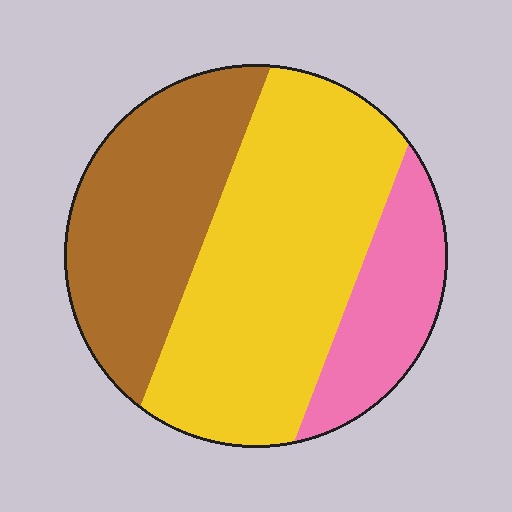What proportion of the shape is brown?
Brown covers around 30% of the shape.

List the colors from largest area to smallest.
From largest to smallest: yellow, brown, pink.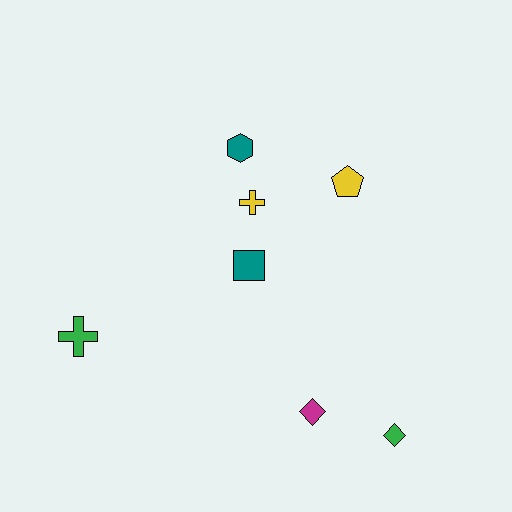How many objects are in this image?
There are 7 objects.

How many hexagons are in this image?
There is 1 hexagon.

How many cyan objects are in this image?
There are no cyan objects.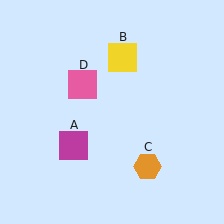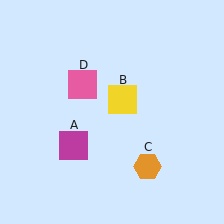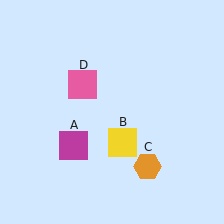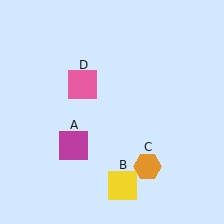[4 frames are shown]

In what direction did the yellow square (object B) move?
The yellow square (object B) moved down.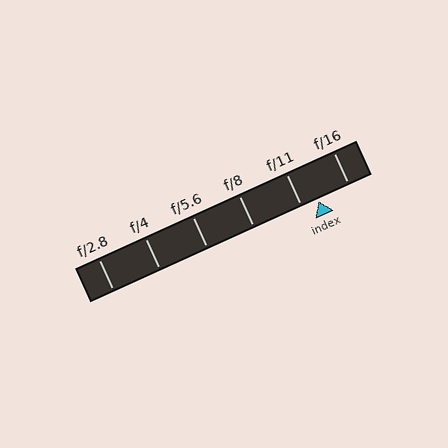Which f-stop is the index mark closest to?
The index mark is closest to f/11.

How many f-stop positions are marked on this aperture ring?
There are 6 f-stop positions marked.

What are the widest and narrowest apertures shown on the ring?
The widest aperture shown is f/2.8 and the narrowest is f/16.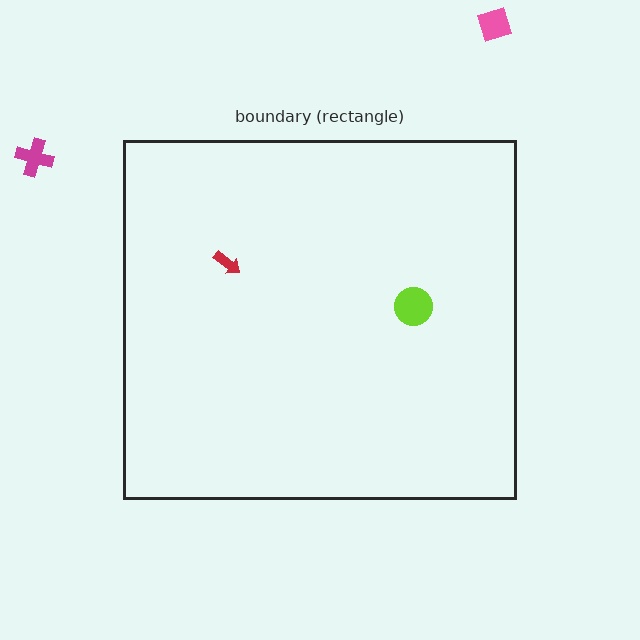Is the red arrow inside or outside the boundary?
Inside.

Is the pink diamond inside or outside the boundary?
Outside.